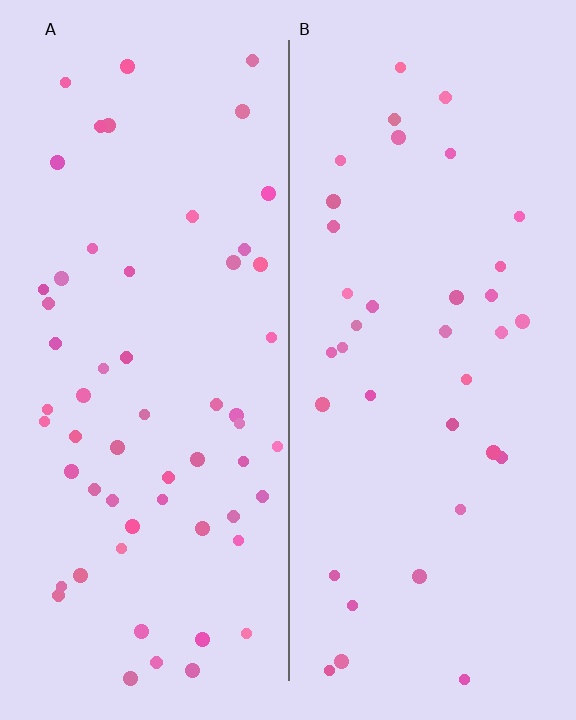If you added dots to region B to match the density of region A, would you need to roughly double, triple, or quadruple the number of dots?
Approximately double.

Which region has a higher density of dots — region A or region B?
A (the left).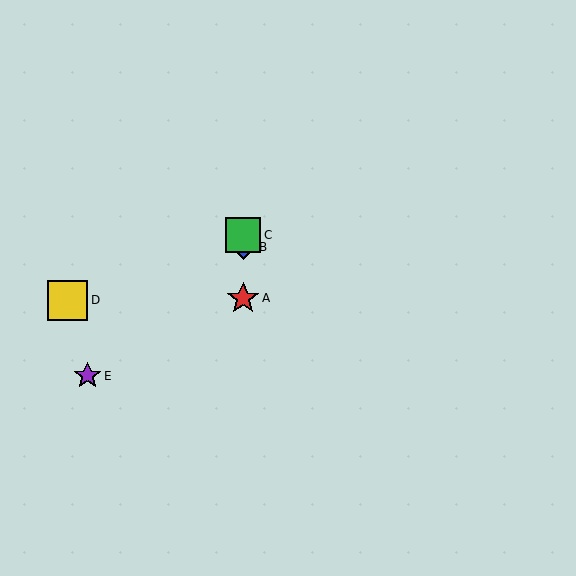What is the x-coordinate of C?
Object C is at x≈243.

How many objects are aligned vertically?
3 objects (A, B, C) are aligned vertically.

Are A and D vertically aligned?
No, A is at x≈243 and D is at x≈68.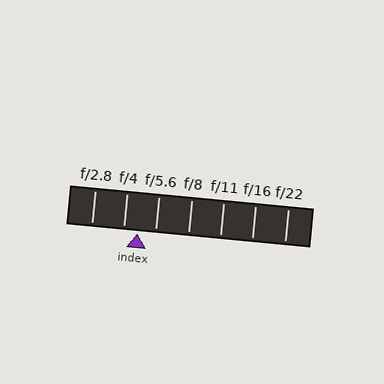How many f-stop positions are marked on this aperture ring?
There are 7 f-stop positions marked.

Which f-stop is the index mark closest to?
The index mark is closest to f/4.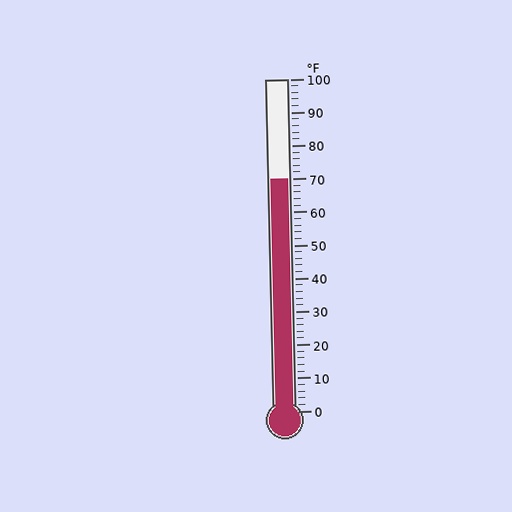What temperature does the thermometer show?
The thermometer shows approximately 70°F.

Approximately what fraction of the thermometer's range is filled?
The thermometer is filled to approximately 70% of its range.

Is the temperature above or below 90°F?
The temperature is below 90°F.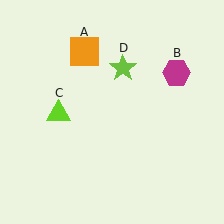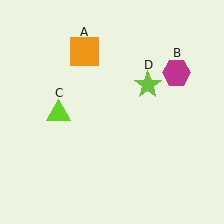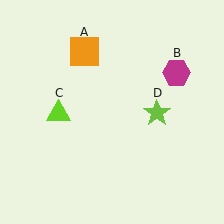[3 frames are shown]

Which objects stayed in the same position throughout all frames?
Orange square (object A) and magenta hexagon (object B) and lime triangle (object C) remained stationary.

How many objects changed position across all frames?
1 object changed position: lime star (object D).